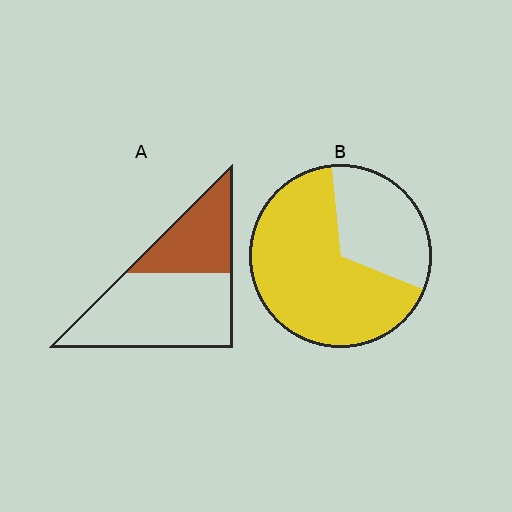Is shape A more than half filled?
No.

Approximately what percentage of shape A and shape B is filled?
A is approximately 35% and B is approximately 65%.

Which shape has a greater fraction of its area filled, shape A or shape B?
Shape B.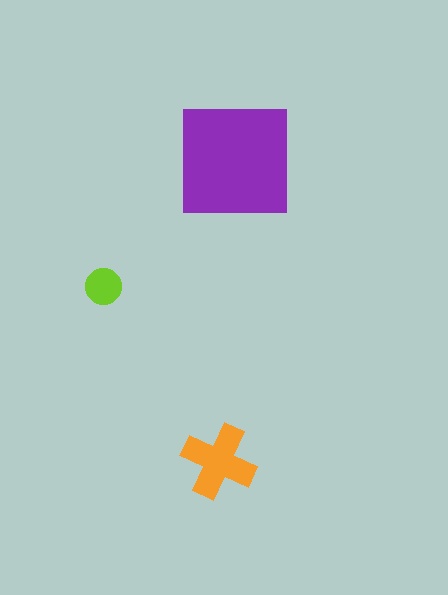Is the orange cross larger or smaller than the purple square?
Smaller.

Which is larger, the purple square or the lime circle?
The purple square.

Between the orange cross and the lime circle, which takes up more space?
The orange cross.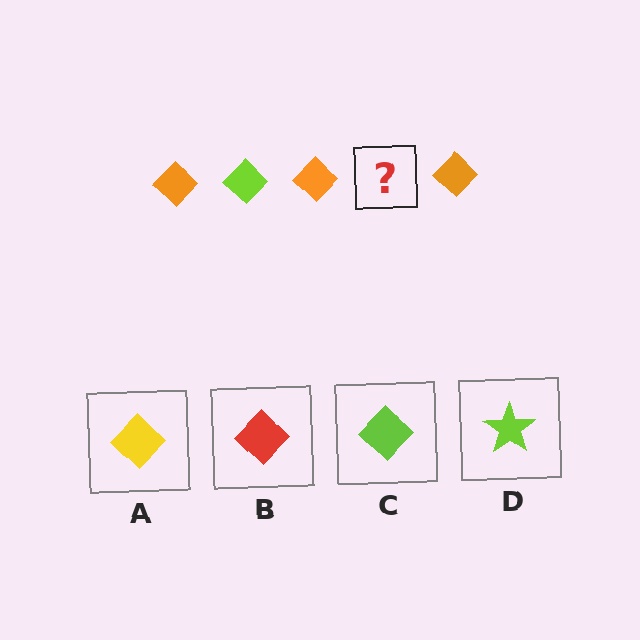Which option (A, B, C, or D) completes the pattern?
C.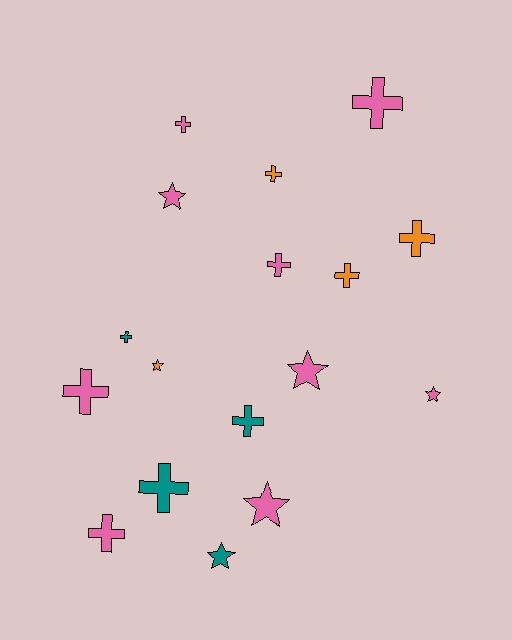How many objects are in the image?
There are 17 objects.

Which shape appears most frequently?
Cross, with 11 objects.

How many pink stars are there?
There are 4 pink stars.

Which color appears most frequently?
Pink, with 9 objects.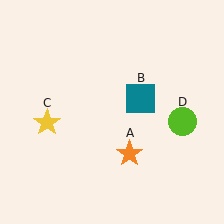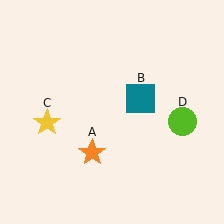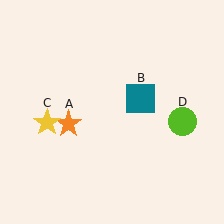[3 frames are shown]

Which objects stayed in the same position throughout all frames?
Teal square (object B) and yellow star (object C) and lime circle (object D) remained stationary.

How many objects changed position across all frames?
1 object changed position: orange star (object A).